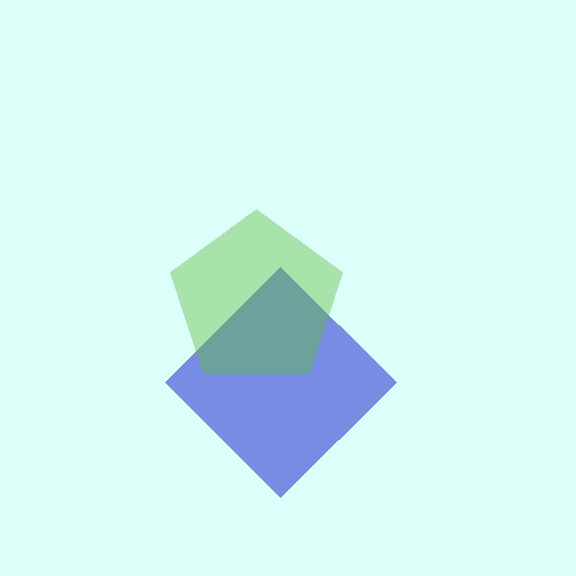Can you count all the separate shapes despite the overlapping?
Yes, there are 2 separate shapes.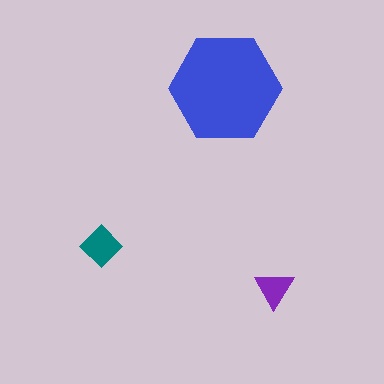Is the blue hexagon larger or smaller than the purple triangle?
Larger.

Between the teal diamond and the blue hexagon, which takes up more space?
The blue hexagon.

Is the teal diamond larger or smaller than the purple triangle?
Larger.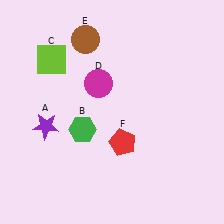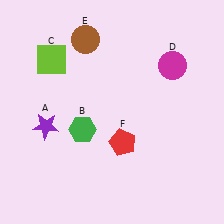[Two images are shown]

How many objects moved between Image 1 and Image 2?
1 object moved between the two images.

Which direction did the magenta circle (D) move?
The magenta circle (D) moved right.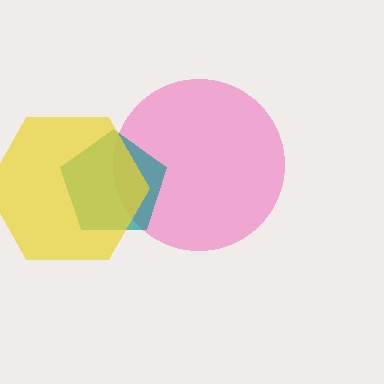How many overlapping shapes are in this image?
There are 3 overlapping shapes in the image.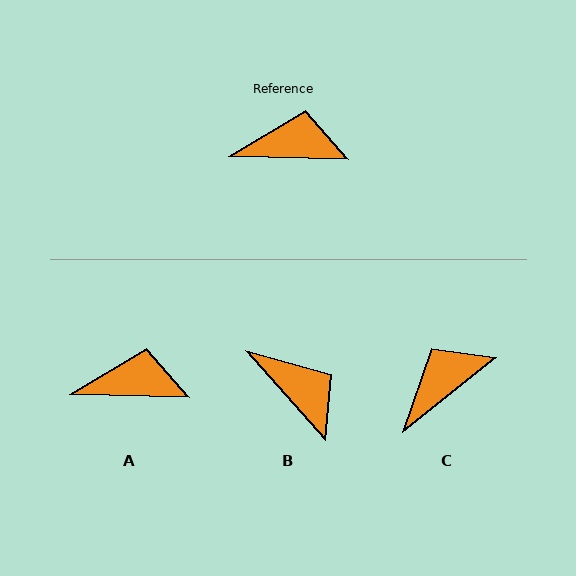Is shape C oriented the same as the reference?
No, it is off by about 40 degrees.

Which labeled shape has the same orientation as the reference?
A.